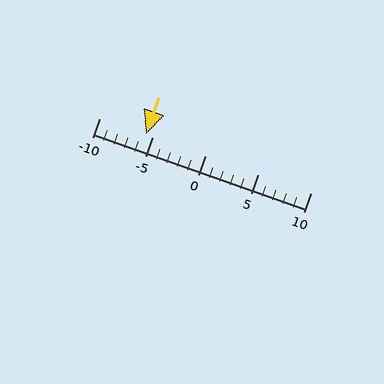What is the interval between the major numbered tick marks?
The major tick marks are spaced 5 units apart.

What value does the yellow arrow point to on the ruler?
The yellow arrow points to approximately -6.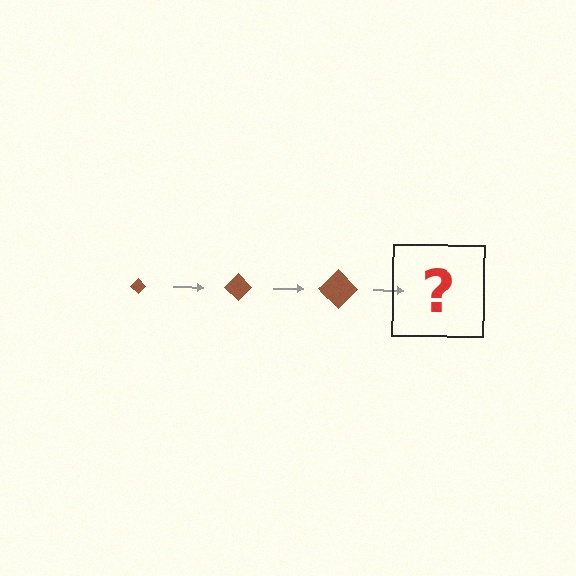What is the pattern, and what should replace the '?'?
The pattern is that the diamond gets progressively larger each step. The '?' should be a brown diamond, larger than the previous one.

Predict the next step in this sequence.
The next step is a brown diamond, larger than the previous one.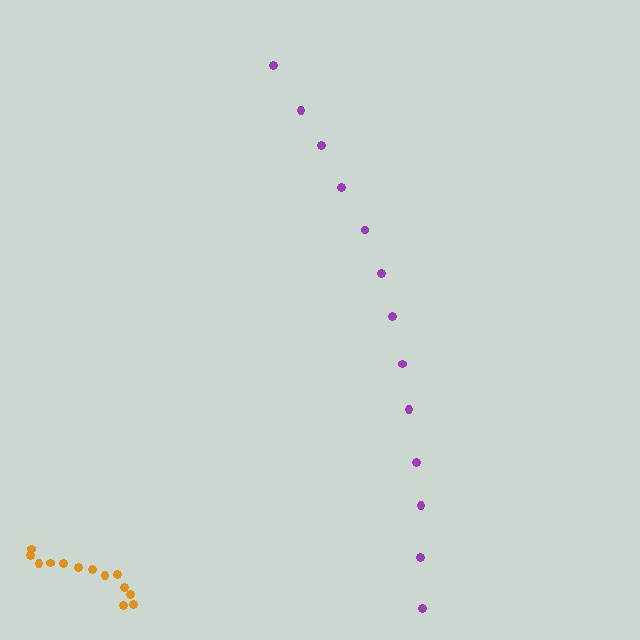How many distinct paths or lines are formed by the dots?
There are 2 distinct paths.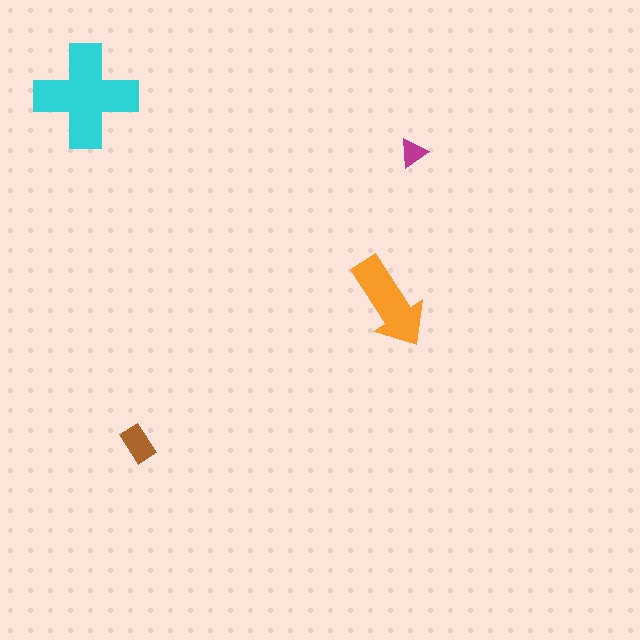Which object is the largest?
The cyan cross.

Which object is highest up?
The cyan cross is topmost.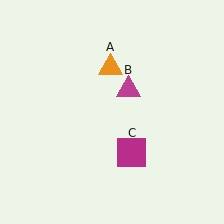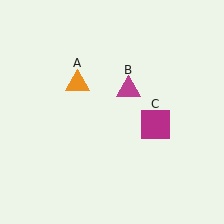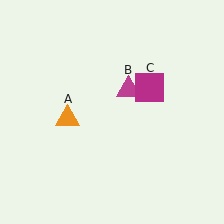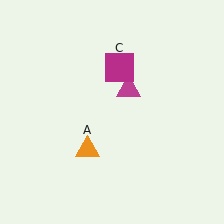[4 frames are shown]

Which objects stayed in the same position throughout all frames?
Magenta triangle (object B) remained stationary.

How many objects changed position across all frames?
2 objects changed position: orange triangle (object A), magenta square (object C).